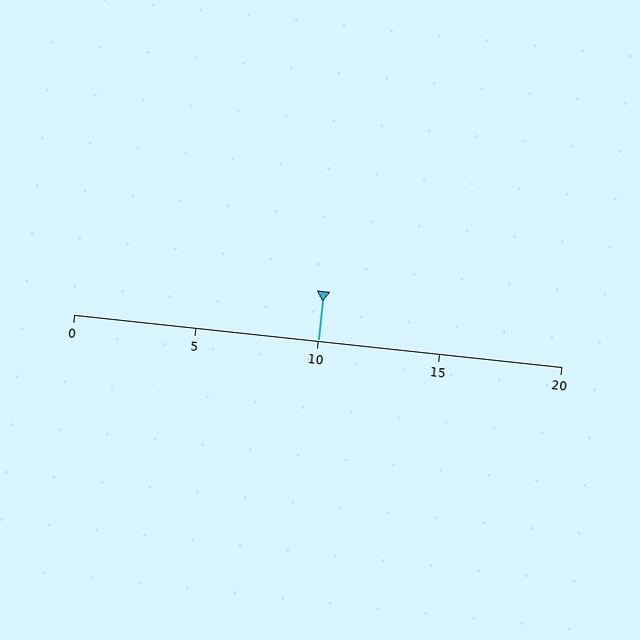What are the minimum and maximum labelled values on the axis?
The axis runs from 0 to 20.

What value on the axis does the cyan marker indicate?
The marker indicates approximately 10.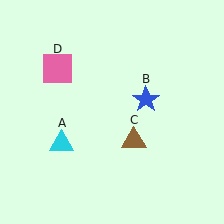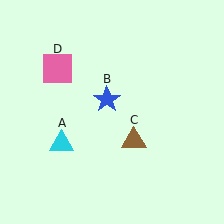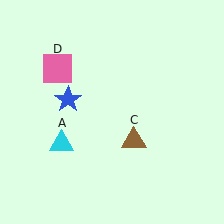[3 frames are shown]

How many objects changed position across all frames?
1 object changed position: blue star (object B).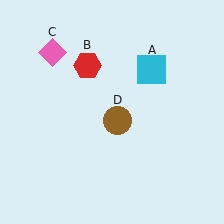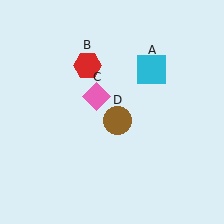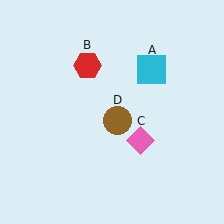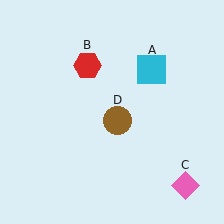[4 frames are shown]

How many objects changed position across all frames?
1 object changed position: pink diamond (object C).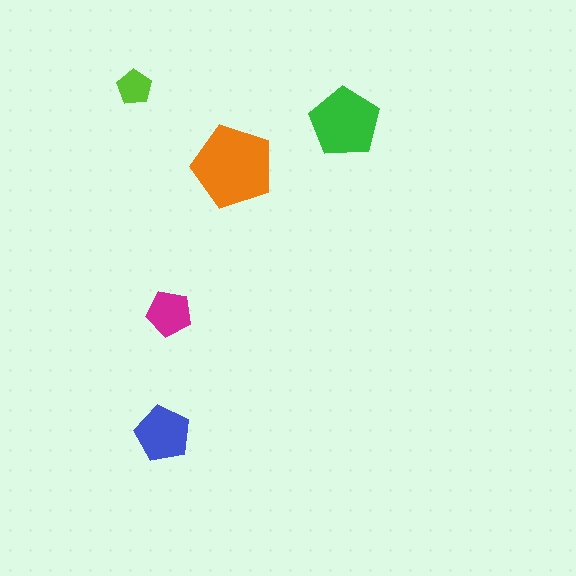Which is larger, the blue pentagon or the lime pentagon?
The blue one.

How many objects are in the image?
There are 5 objects in the image.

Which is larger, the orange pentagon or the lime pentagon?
The orange one.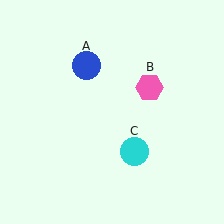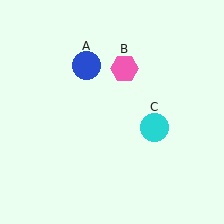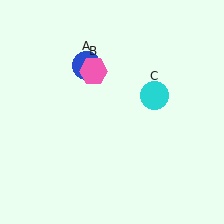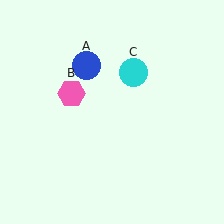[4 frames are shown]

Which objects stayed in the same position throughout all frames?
Blue circle (object A) remained stationary.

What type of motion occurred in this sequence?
The pink hexagon (object B), cyan circle (object C) rotated counterclockwise around the center of the scene.